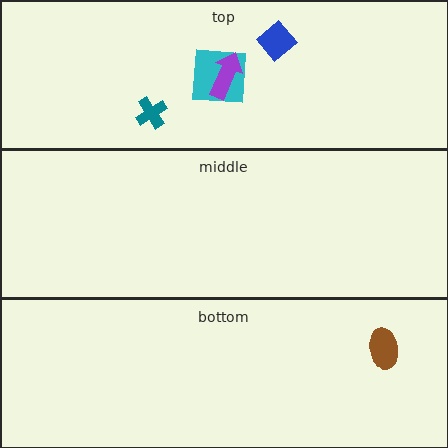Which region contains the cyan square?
The top region.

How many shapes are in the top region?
4.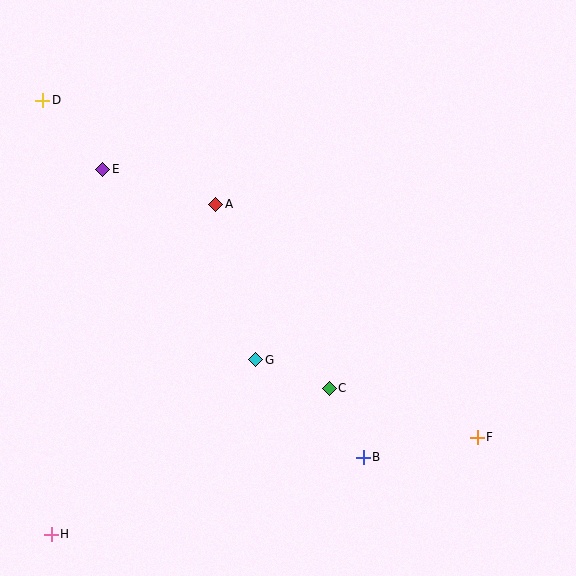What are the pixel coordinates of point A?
Point A is at (216, 204).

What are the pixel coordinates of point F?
Point F is at (477, 437).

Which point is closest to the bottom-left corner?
Point H is closest to the bottom-left corner.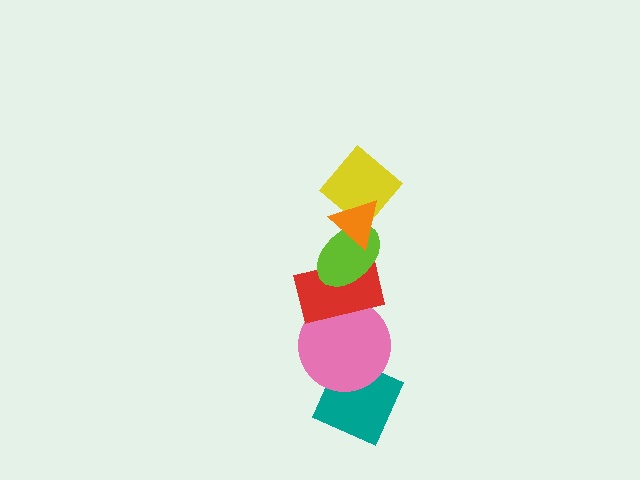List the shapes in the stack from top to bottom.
From top to bottom: the orange triangle, the yellow diamond, the lime ellipse, the red rectangle, the pink circle, the teal diamond.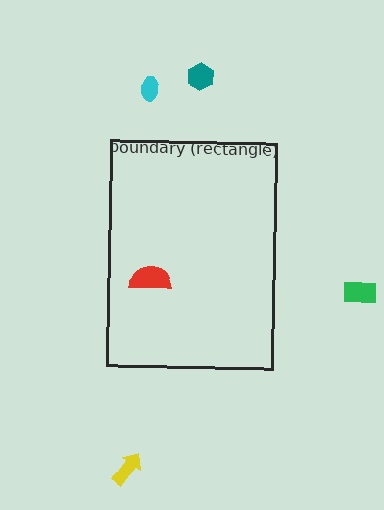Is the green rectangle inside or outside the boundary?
Outside.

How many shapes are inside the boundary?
1 inside, 4 outside.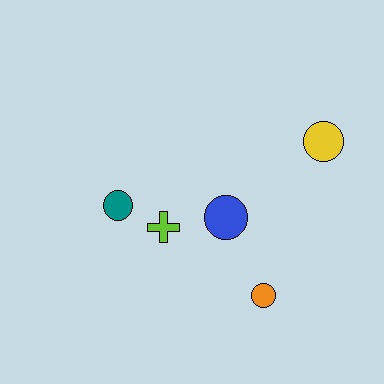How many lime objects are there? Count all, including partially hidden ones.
There is 1 lime object.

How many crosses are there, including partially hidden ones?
There is 1 cross.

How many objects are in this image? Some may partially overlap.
There are 5 objects.